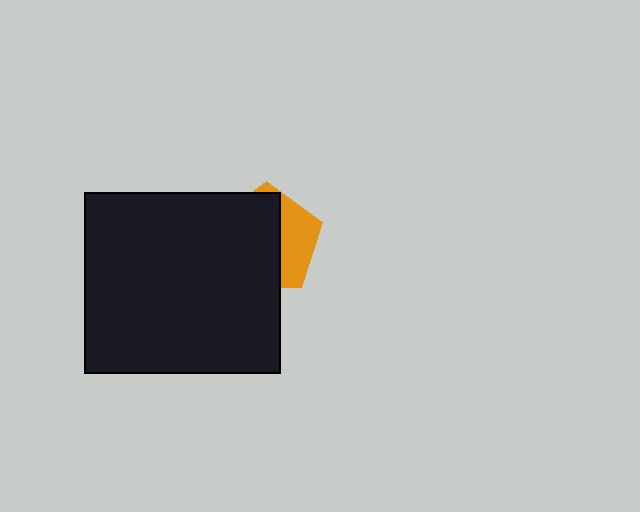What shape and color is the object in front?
The object in front is a black rectangle.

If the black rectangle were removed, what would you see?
You would see the complete orange pentagon.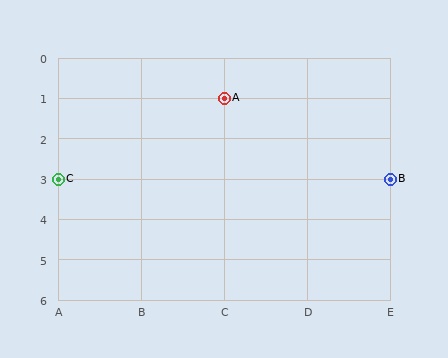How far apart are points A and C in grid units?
Points A and C are 2 columns and 2 rows apart (about 2.8 grid units diagonally).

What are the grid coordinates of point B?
Point B is at grid coordinates (E, 3).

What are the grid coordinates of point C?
Point C is at grid coordinates (A, 3).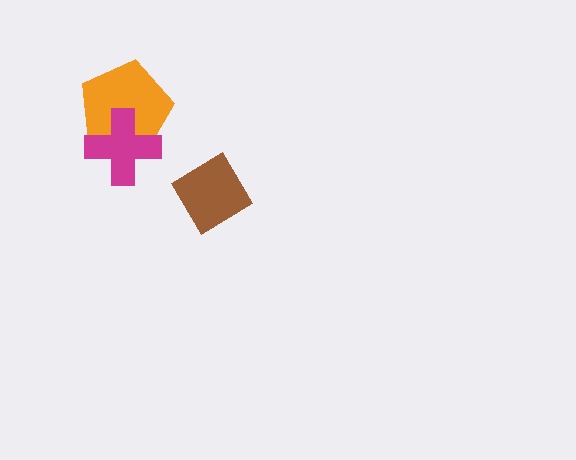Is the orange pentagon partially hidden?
Yes, it is partially covered by another shape.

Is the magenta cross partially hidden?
No, no other shape covers it.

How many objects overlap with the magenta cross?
1 object overlaps with the magenta cross.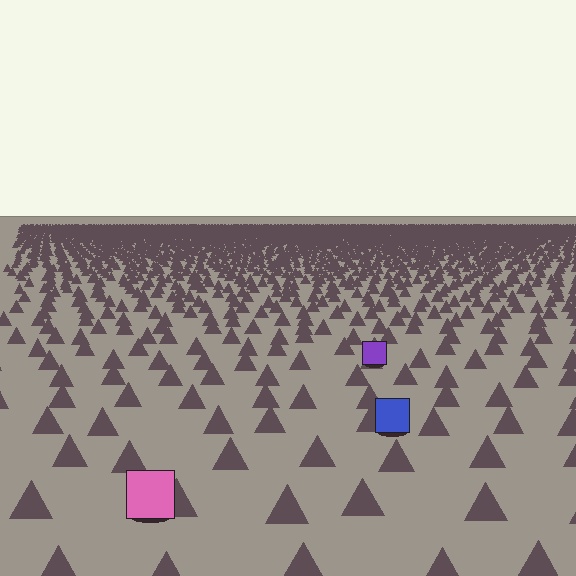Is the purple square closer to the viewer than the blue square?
No. The blue square is closer — you can tell from the texture gradient: the ground texture is coarser near it.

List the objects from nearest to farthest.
From nearest to farthest: the pink square, the blue square, the purple square.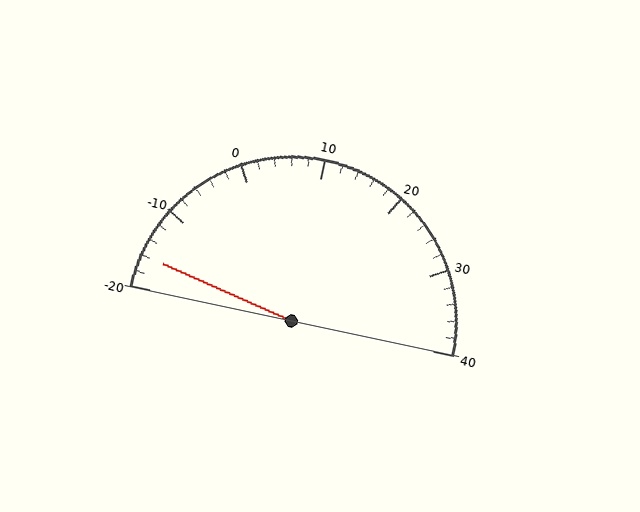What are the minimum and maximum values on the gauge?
The gauge ranges from -20 to 40.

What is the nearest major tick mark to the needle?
The nearest major tick mark is -20.